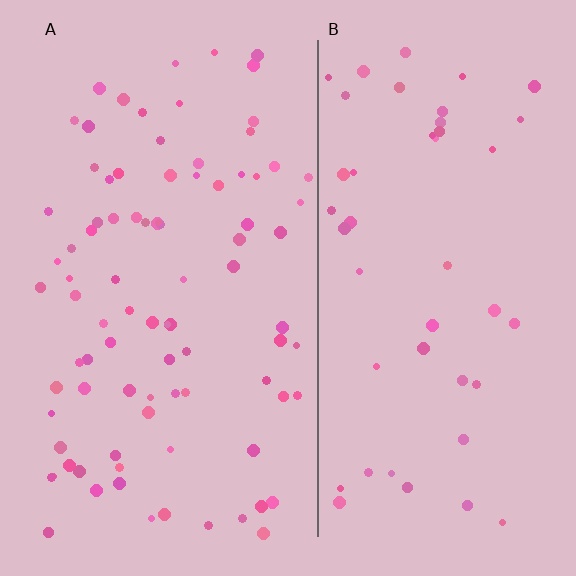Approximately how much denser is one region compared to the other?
Approximately 1.9× — region A over region B.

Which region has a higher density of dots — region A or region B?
A (the left).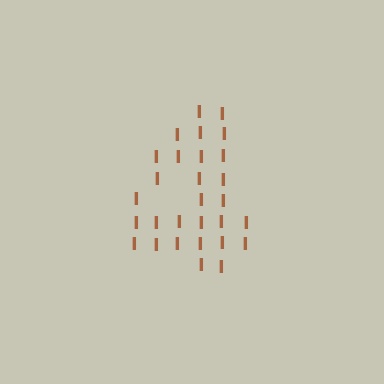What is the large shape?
The large shape is the digit 4.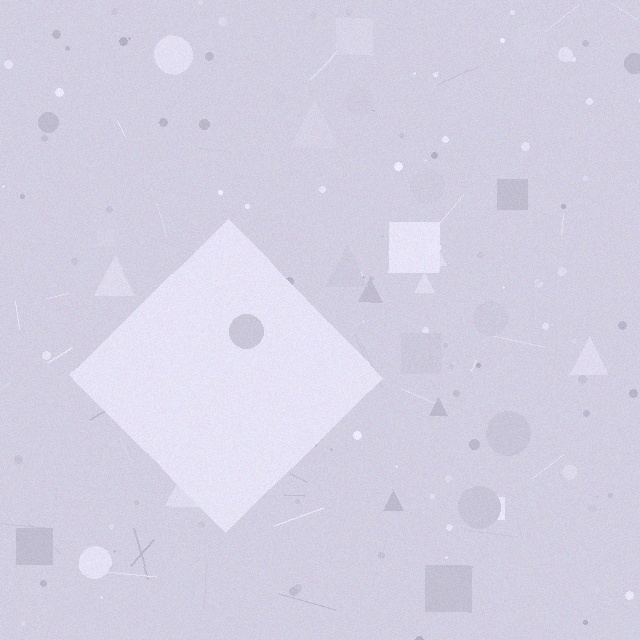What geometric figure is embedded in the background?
A diamond is embedded in the background.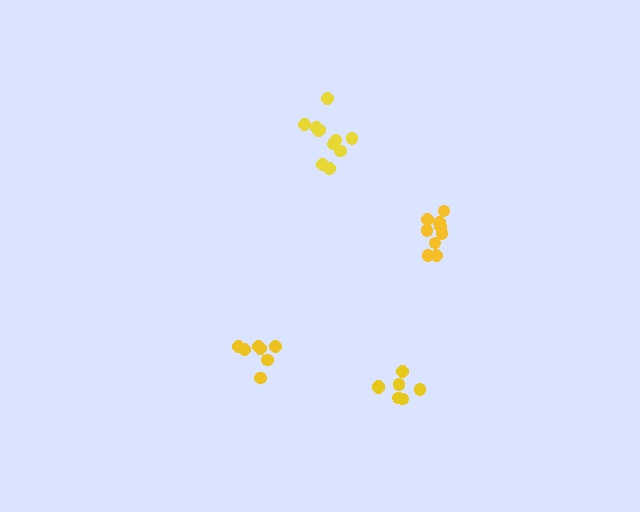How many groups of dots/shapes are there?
There are 4 groups.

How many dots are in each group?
Group 1: 11 dots, Group 2: 7 dots, Group 3: 9 dots, Group 4: 7 dots (34 total).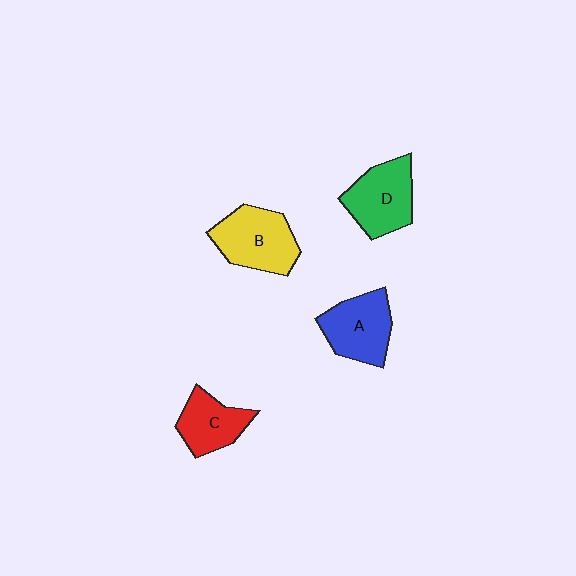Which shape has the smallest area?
Shape C (red).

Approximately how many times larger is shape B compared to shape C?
Approximately 1.4 times.